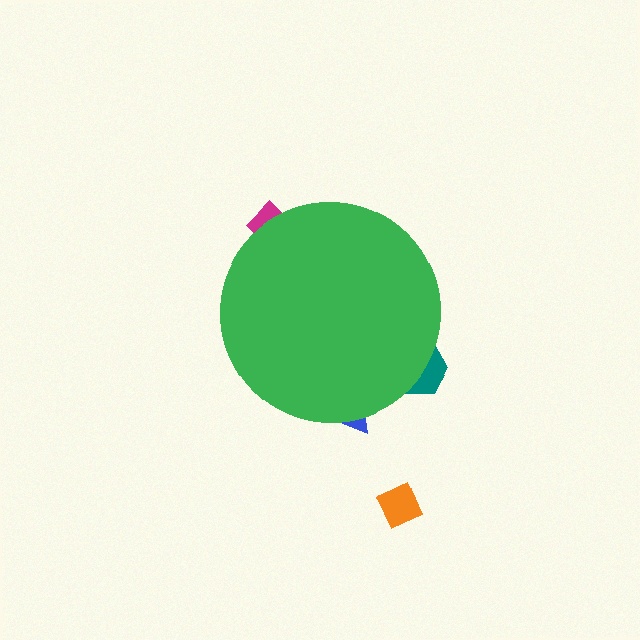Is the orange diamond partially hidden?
No, the orange diamond is fully visible.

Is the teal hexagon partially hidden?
Yes, the teal hexagon is partially hidden behind the green circle.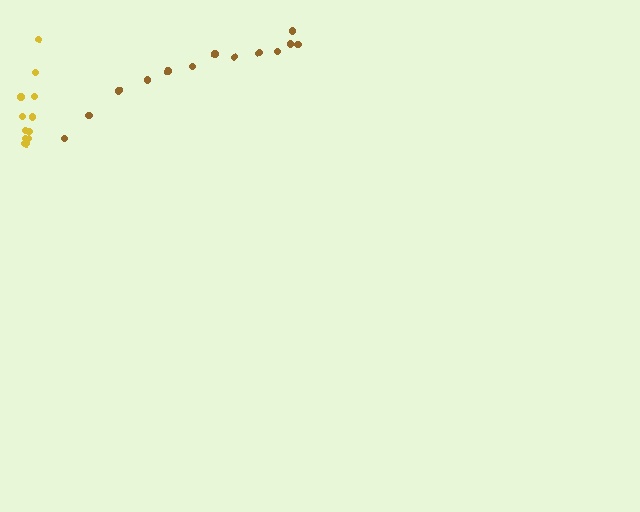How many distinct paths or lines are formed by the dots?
There are 2 distinct paths.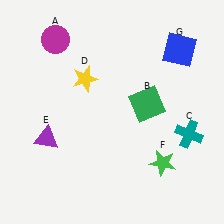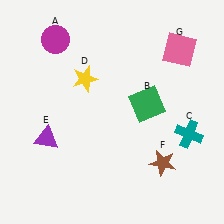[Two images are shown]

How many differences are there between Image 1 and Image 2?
There are 2 differences between the two images.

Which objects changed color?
F changed from green to brown. G changed from blue to pink.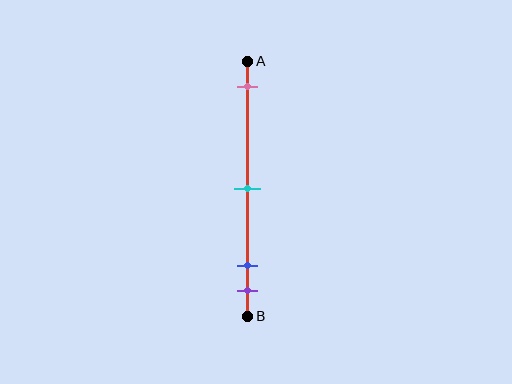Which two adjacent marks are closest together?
The blue and purple marks are the closest adjacent pair.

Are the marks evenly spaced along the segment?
No, the marks are not evenly spaced.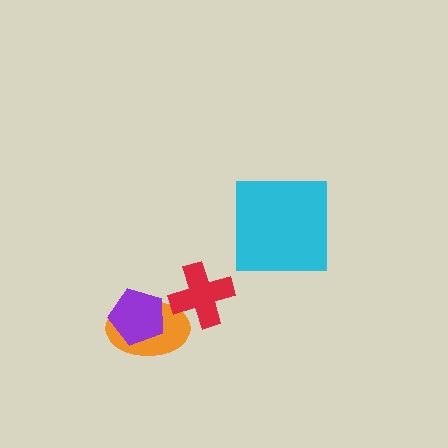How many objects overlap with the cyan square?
0 objects overlap with the cyan square.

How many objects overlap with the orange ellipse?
2 objects overlap with the orange ellipse.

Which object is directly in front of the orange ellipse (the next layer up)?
The red cross is directly in front of the orange ellipse.